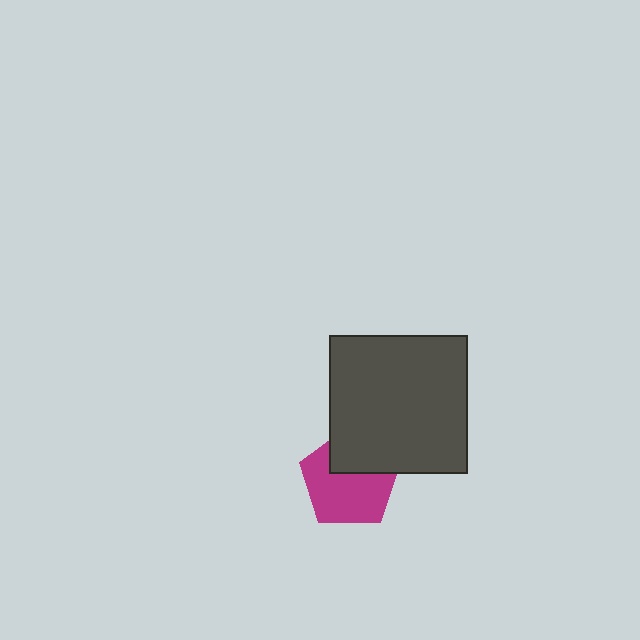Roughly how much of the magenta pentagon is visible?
Most of it is visible (roughly 66%).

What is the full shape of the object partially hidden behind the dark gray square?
The partially hidden object is a magenta pentagon.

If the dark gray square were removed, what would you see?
You would see the complete magenta pentagon.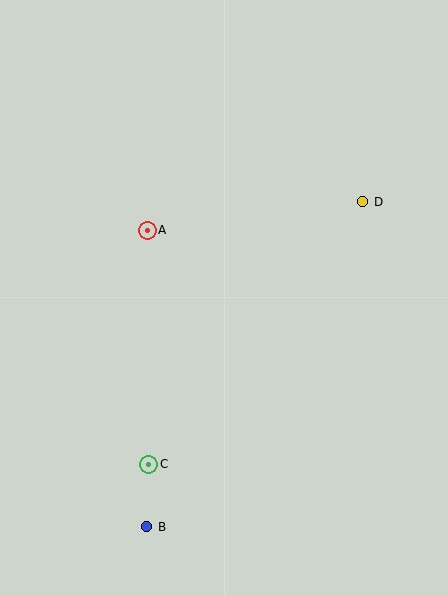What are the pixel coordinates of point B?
Point B is at (147, 527).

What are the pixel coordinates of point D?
Point D is at (363, 202).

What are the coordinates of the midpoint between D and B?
The midpoint between D and B is at (255, 364).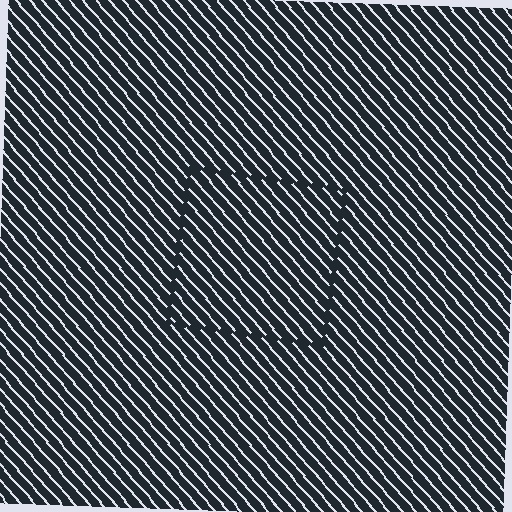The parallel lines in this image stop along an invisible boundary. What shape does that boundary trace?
An illusory square. The interior of the shape contains the same grating, shifted by half a period — the contour is defined by the phase discontinuity where line-ends from the inner and outer gratings abut.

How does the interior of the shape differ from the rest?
The interior of the shape contains the same grating, shifted by half a period — the contour is defined by the phase discontinuity where line-ends from the inner and outer gratings abut.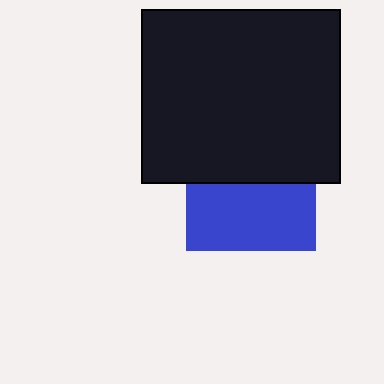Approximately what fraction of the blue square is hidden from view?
Roughly 48% of the blue square is hidden behind the black rectangle.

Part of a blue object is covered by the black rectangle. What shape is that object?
It is a square.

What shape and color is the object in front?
The object in front is a black rectangle.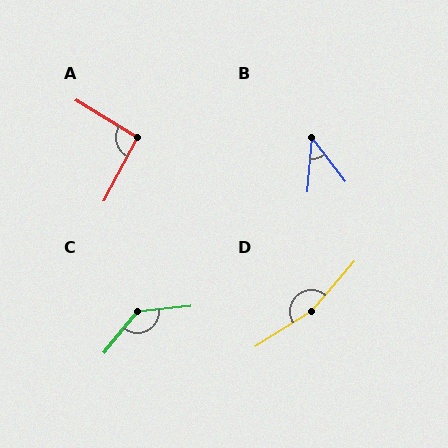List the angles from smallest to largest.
B (43°), A (94°), C (134°), D (163°).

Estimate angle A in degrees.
Approximately 94 degrees.